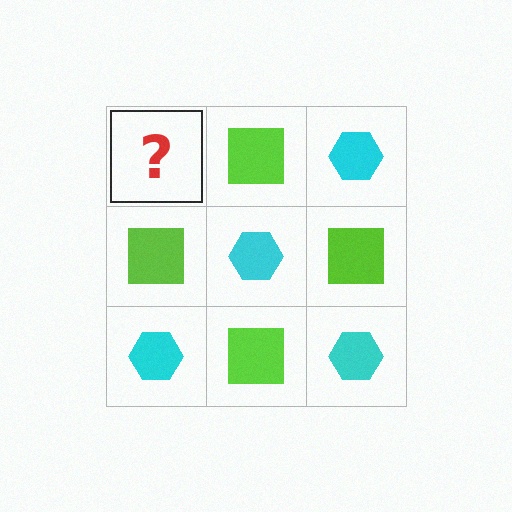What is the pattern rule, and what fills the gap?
The rule is that it alternates cyan hexagon and lime square in a checkerboard pattern. The gap should be filled with a cyan hexagon.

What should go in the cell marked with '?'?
The missing cell should contain a cyan hexagon.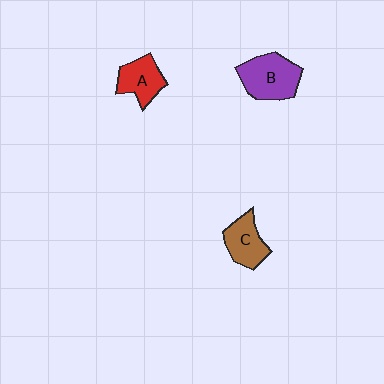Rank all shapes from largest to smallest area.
From largest to smallest: B (purple), C (brown), A (red).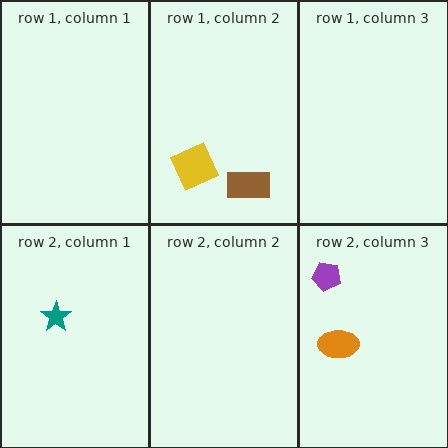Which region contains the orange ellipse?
The row 2, column 3 region.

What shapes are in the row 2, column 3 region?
The purple pentagon, the orange ellipse.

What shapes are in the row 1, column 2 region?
The brown rectangle, the yellow square.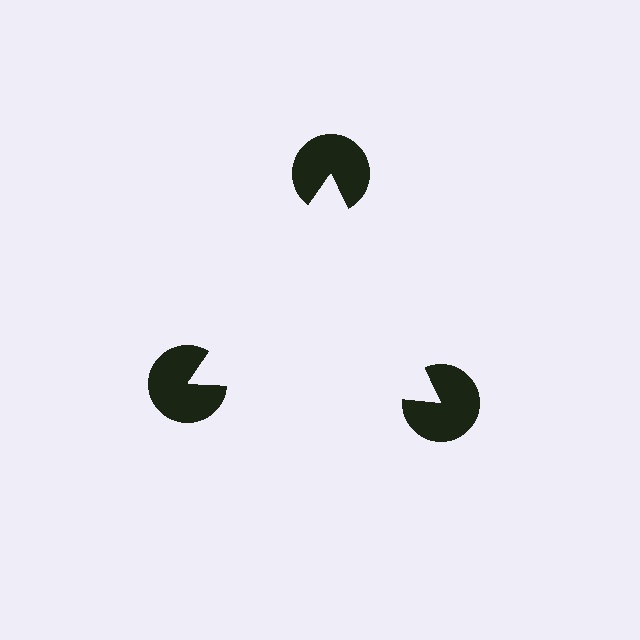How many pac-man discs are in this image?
There are 3 — one at each vertex of the illusory triangle.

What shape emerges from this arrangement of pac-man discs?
An illusory triangle — its edges are inferred from the aligned wedge cuts in the pac-man discs, not physically drawn.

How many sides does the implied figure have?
3 sides.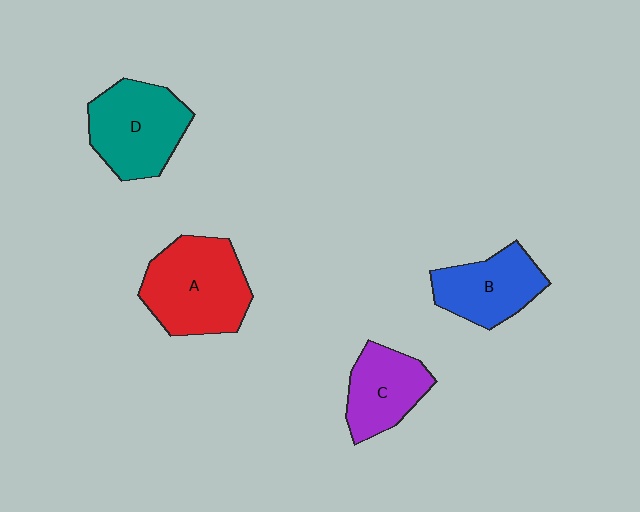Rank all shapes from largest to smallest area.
From largest to smallest: A (red), D (teal), B (blue), C (purple).